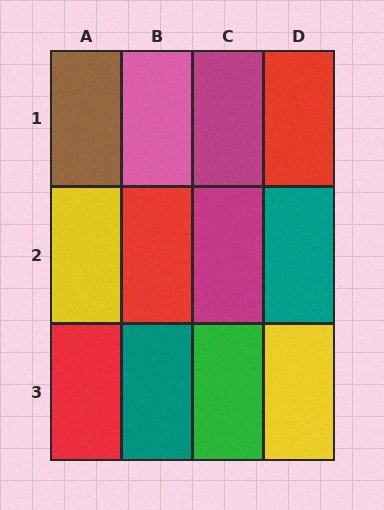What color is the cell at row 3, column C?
Green.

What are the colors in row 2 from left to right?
Yellow, red, magenta, teal.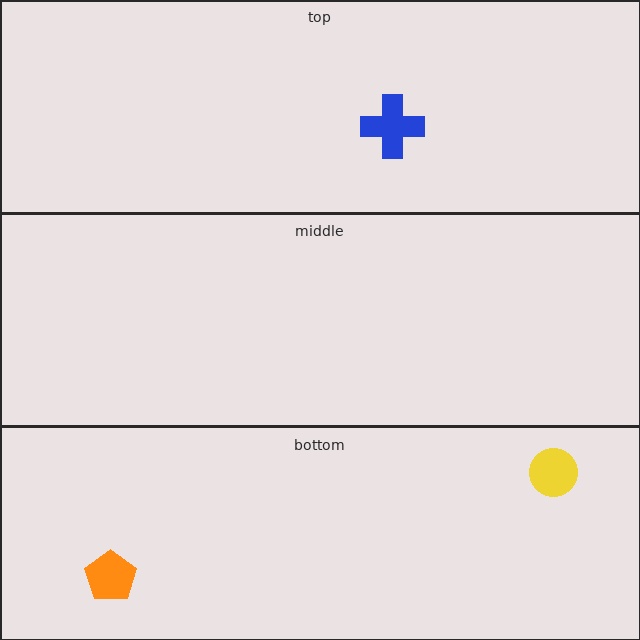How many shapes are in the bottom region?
2.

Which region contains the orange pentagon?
The bottom region.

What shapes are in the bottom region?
The yellow circle, the orange pentagon.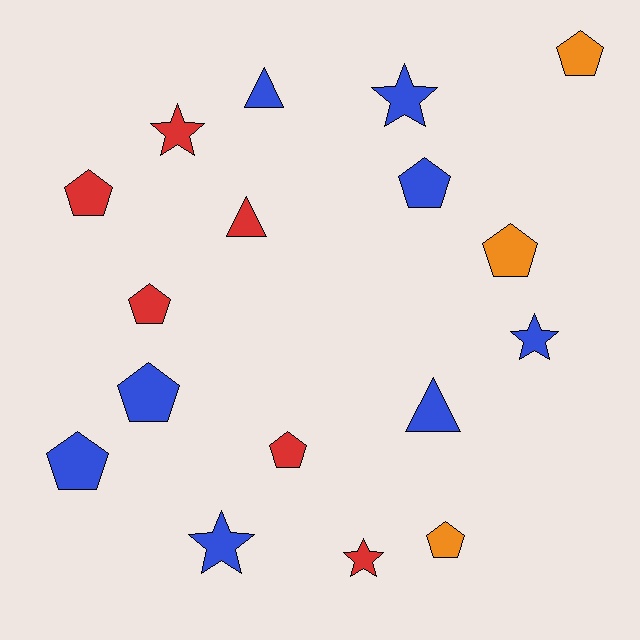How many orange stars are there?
There are no orange stars.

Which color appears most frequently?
Blue, with 8 objects.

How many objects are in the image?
There are 17 objects.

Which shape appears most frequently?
Pentagon, with 9 objects.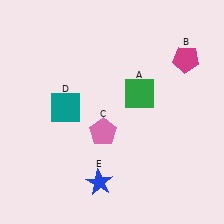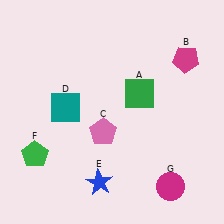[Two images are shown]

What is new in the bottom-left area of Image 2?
A green pentagon (F) was added in the bottom-left area of Image 2.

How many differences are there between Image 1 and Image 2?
There are 2 differences between the two images.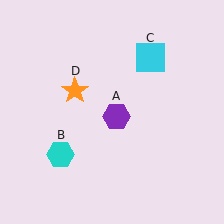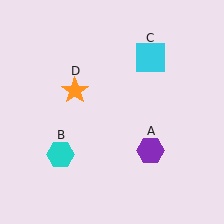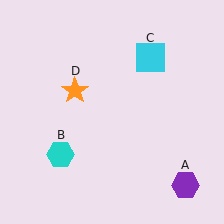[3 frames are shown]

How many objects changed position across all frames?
1 object changed position: purple hexagon (object A).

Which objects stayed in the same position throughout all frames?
Cyan hexagon (object B) and cyan square (object C) and orange star (object D) remained stationary.